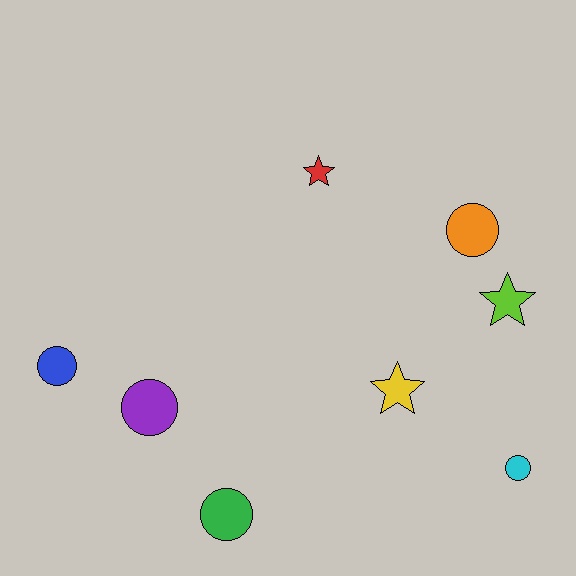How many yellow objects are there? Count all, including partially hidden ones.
There is 1 yellow object.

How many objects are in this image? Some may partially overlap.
There are 8 objects.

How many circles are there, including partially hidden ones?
There are 5 circles.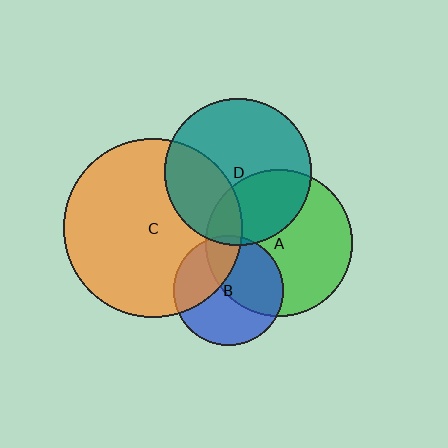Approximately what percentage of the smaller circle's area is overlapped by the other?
Approximately 15%.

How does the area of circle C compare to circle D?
Approximately 1.5 times.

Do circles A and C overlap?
Yes.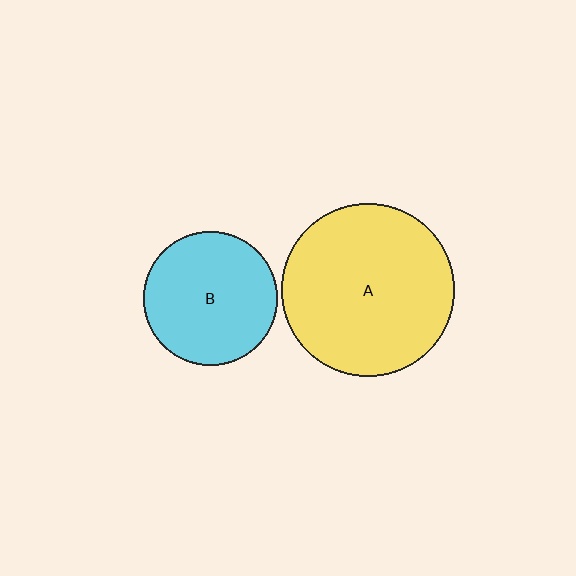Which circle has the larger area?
Circle A (yellow).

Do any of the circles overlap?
No, none of the circles overlap.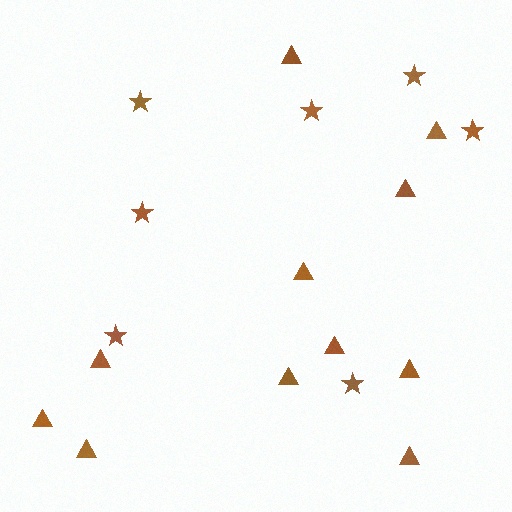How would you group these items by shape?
There are 2 groups: one group of triangles (11) and one group of stars (7).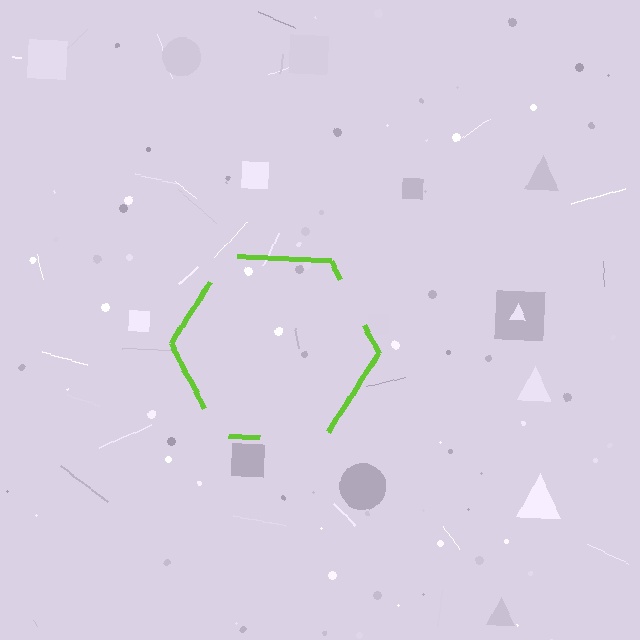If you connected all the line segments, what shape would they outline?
They would outline a hexagon.